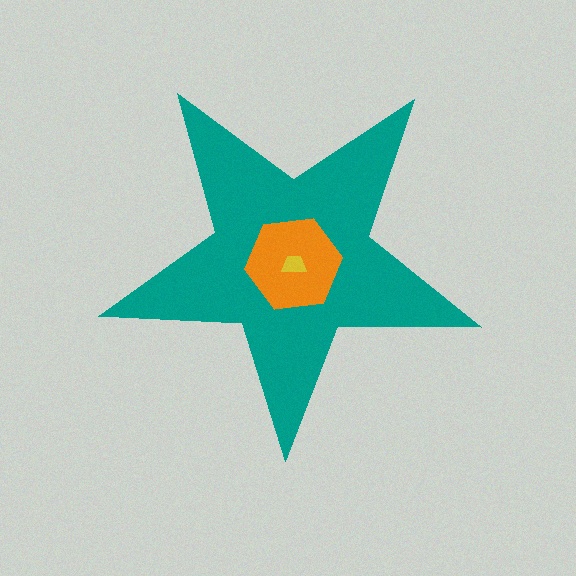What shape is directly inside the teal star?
The orange hexagon.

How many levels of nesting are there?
3.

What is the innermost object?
The yellow trapezoid.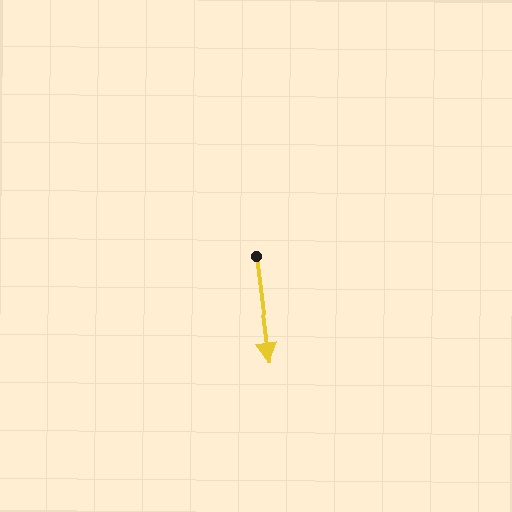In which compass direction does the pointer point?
South.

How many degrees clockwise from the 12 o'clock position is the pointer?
Approximately 173 degrees.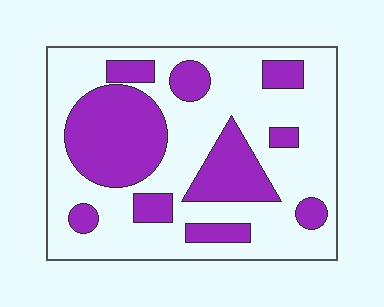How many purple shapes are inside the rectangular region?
10.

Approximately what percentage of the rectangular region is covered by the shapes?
Approximately 35%.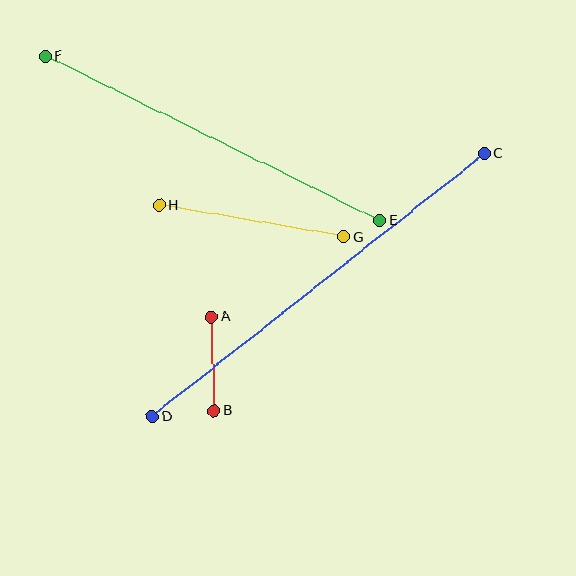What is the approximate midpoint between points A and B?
The midpoint is at approximately (213, 364) pixels.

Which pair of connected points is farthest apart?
Points C and D are farthest apart.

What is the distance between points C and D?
The distance is approximately 424 pixels.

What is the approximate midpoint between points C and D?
The midpoint is at approximately (318, 285) pixels.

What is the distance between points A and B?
The distance is approximately 94 pixels.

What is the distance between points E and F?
The distance is approximately 372 pixels.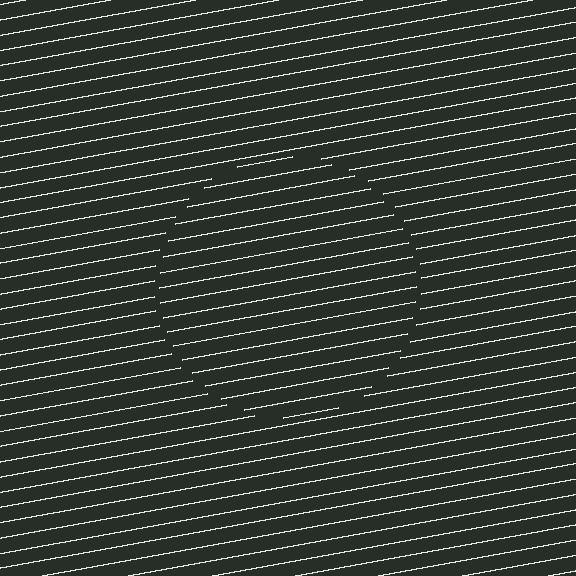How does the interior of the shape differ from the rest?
The interior of the shape contains the same grating, shifted by half a period — the contour is defined by the phase discontinuity where line-ends from the inner and outer gratings abut.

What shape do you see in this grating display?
An illusory circle. The interior of the shape contains the same grating, shifted by half a period — the contour is defined by the phase discontinuity where line-ends from the inner and outer gratings abut.